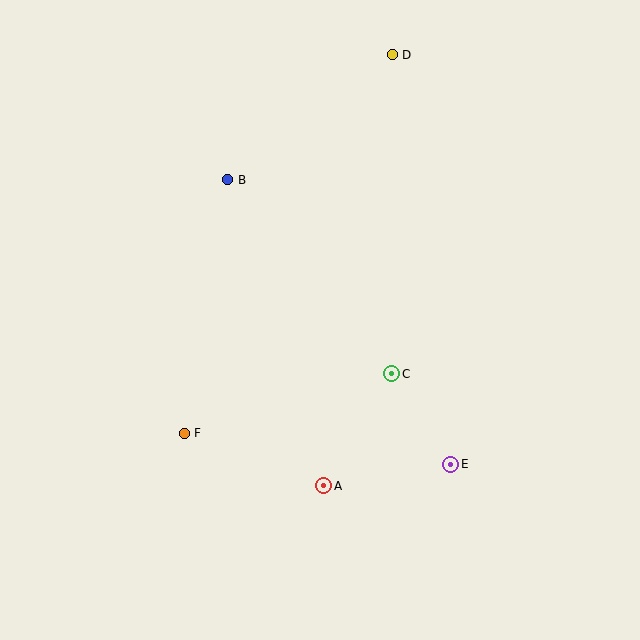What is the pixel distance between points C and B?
The distance between C and B is 254 pixels.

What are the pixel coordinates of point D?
Point D is at (392, 55).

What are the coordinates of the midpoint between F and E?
The midpoint between F and E is at (317, 449).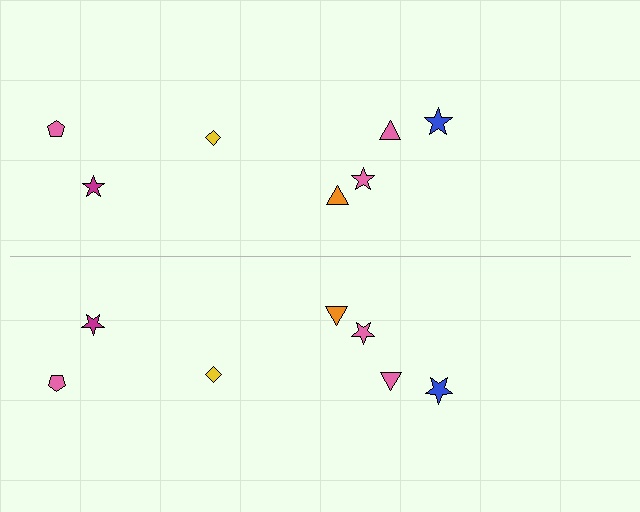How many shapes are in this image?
There are 14 shapes in this image.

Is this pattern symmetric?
Yes, this pattern has bilateral (reflection) symmetry.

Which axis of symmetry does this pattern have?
The pattern has a horizontal axis of symmetry running through the center of the image.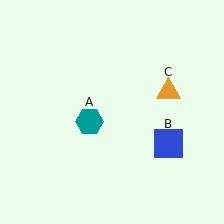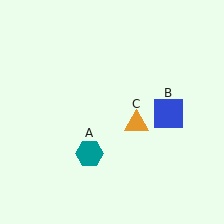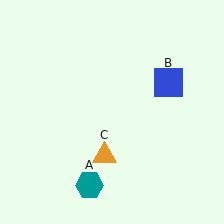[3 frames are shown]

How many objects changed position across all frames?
3 objects changed position: teal hexagon (object A), blue square (object B), orange triangle (object C).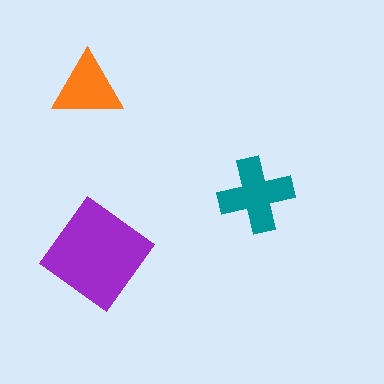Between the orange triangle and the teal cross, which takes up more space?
The teal cross.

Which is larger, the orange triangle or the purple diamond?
The purple diamond.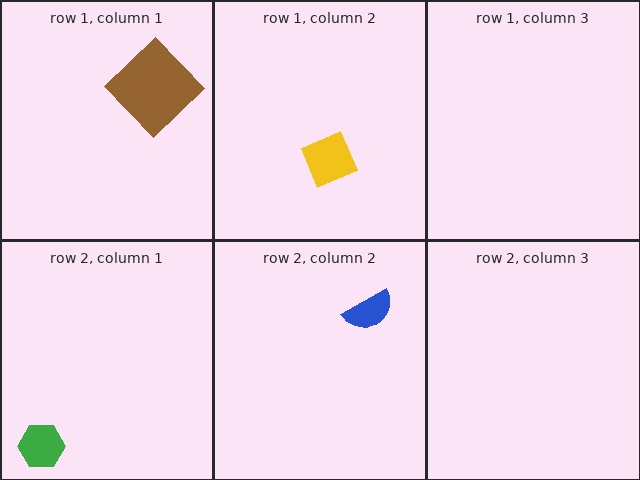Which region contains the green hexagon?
The row 2, column 1 region.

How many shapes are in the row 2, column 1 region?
1.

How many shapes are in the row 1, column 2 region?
1.